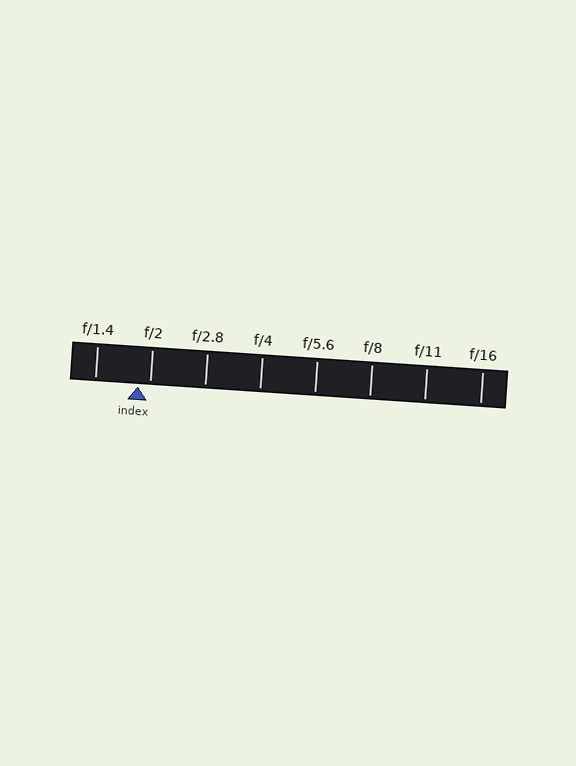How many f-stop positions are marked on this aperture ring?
There are 8 f-stop positions marked.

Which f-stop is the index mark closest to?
The index mark is closest to f/2.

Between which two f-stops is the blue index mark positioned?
The index mark is between f/1.4 and f/2.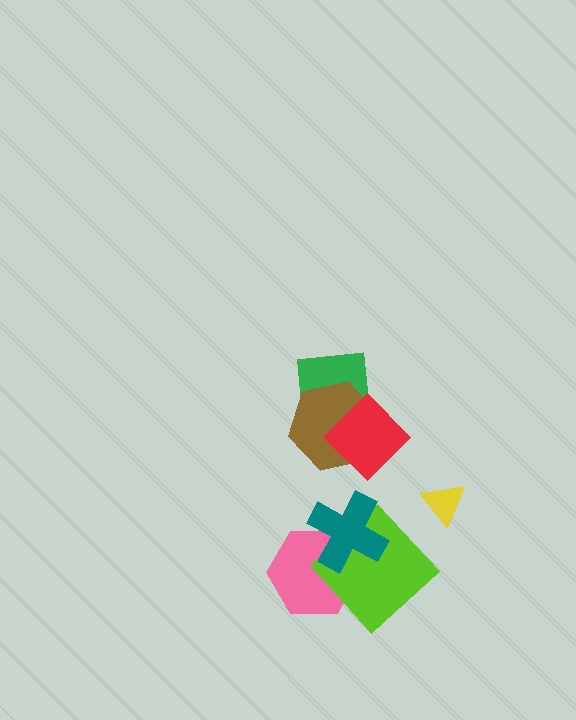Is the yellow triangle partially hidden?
No, no other shape covers it.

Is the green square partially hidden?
Yes, it is partially covered by another shape.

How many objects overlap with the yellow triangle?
0 objects overlap with the yellow triangle.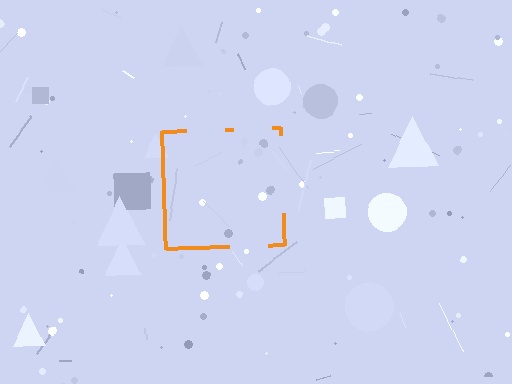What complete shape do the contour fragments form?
The contour fragments form a square.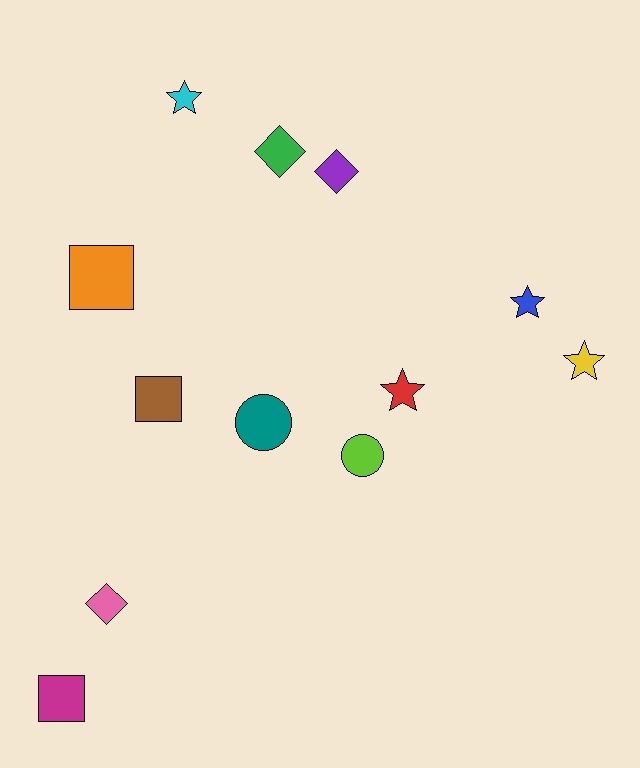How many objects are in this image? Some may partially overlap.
There are 12 objects.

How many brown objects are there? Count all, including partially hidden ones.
There is 1 brown object.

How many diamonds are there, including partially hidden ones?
There are 3 diamonds.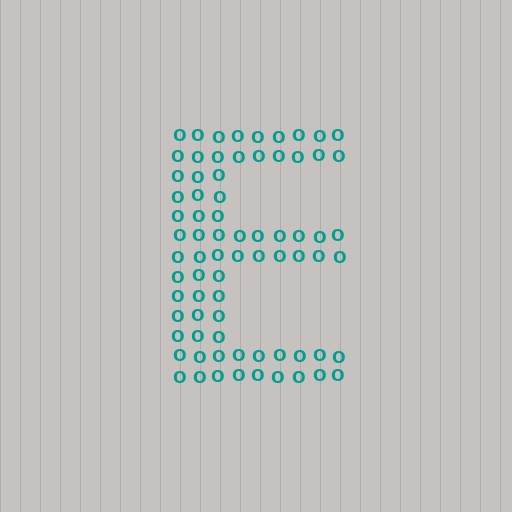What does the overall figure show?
The overall figure shows the letter E.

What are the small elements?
The small elements are letter O's.